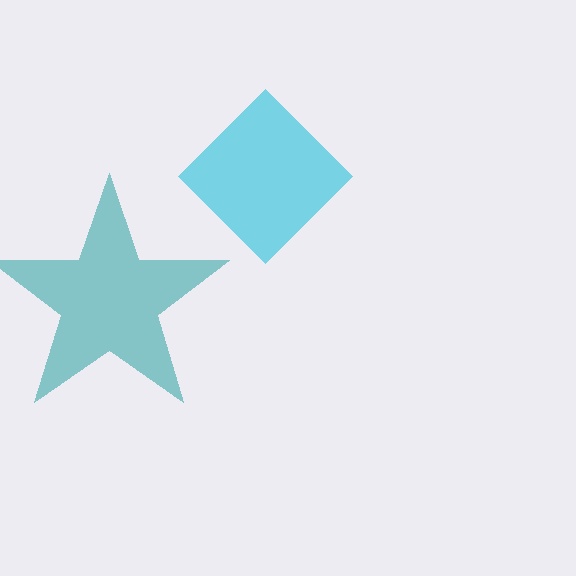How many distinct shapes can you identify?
There are 2 distinct shapes: a cyan diamond, a teal star.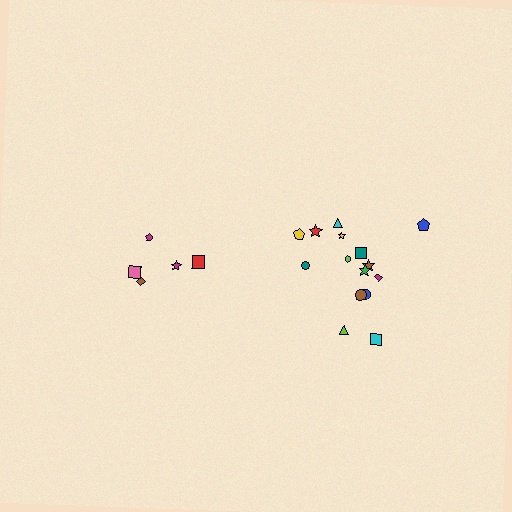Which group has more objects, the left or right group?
The right group.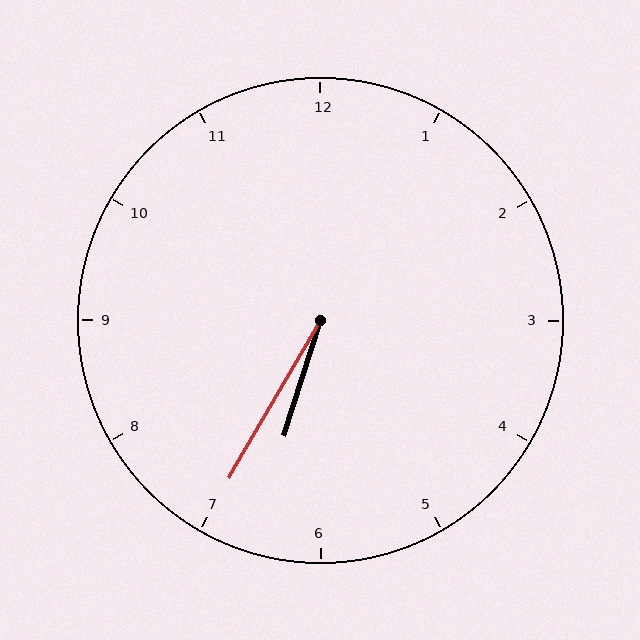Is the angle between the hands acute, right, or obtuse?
It is acute.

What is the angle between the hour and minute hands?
Approximately 12 degrees.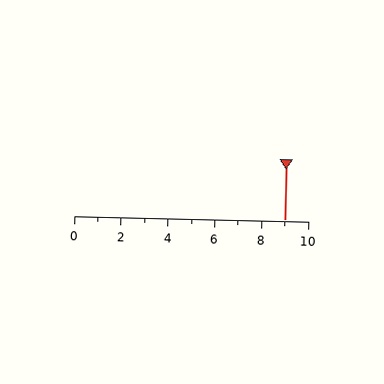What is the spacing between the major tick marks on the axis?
The major ticks are spaced 2 apart.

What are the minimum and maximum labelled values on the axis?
The axis runs from 0 to 10.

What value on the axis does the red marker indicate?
The marker indicates approximately 9.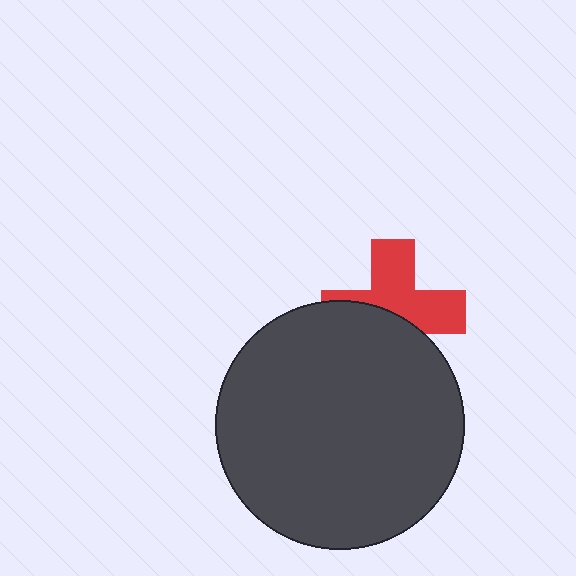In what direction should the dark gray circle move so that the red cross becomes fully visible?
The dark gray circle should move down. That is the shortest direction to clear the overlap and leave the red cross fully visible.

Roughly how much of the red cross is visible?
About half of it is visible (roughly 56%).